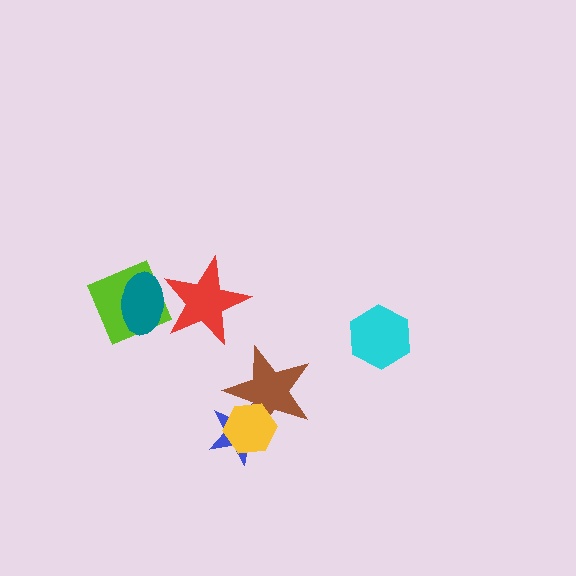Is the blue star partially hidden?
Yes, it is partially covered by another shape.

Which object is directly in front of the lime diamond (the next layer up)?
The red star is directly in front of the lime diamond.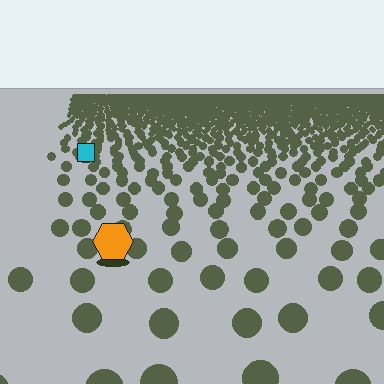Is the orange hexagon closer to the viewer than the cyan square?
Yes. The orange hexagon is closer — you can tell from the texture gradient: the ground texture is coarser near it.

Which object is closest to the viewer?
The orange hexagon is closest. The texture marks near it are larger and more spread out.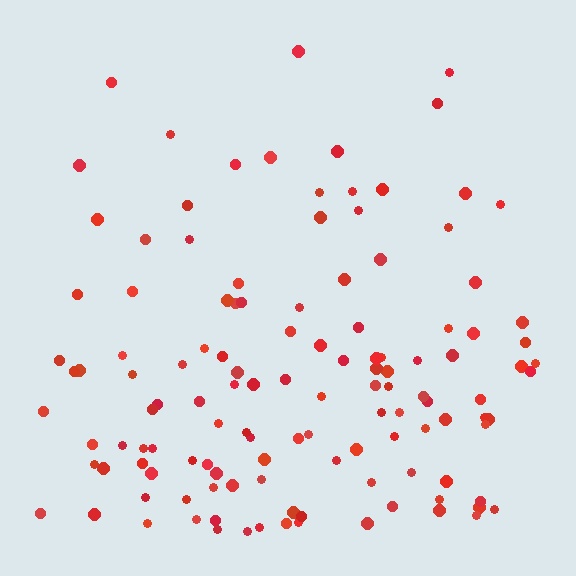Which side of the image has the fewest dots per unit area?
The top.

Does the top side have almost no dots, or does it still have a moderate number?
Still a moderate number, just noticeably fewer than the bottom.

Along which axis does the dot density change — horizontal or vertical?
Vertical.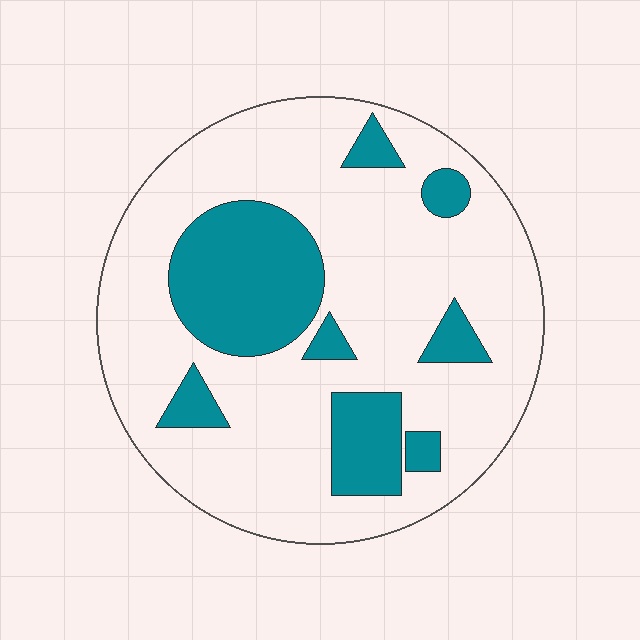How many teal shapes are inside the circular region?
8.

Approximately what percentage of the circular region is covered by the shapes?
Approximately 25%.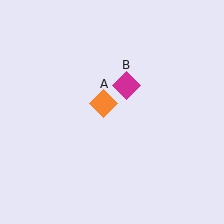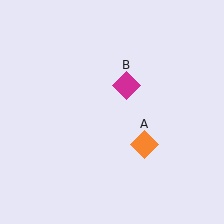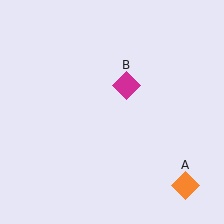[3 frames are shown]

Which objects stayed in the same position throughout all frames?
Magenta diamond (object B) remained stationary.